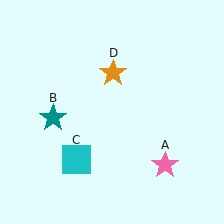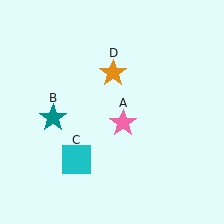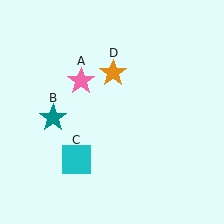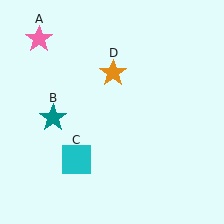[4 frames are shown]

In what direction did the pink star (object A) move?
The pink star (object A) moved up and to the left.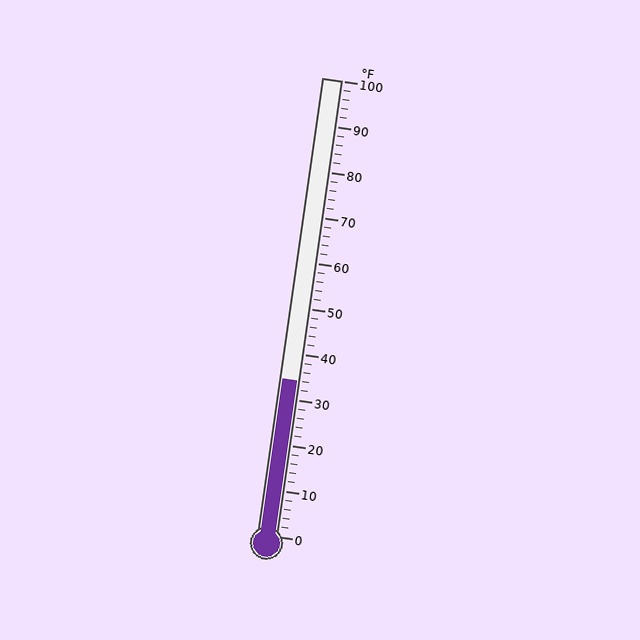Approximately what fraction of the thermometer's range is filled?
The thermometer is filled to approximately 35% of its range.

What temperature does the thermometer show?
The thermometer shows approximately 34°F.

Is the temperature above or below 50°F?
The temperature is below 50°F.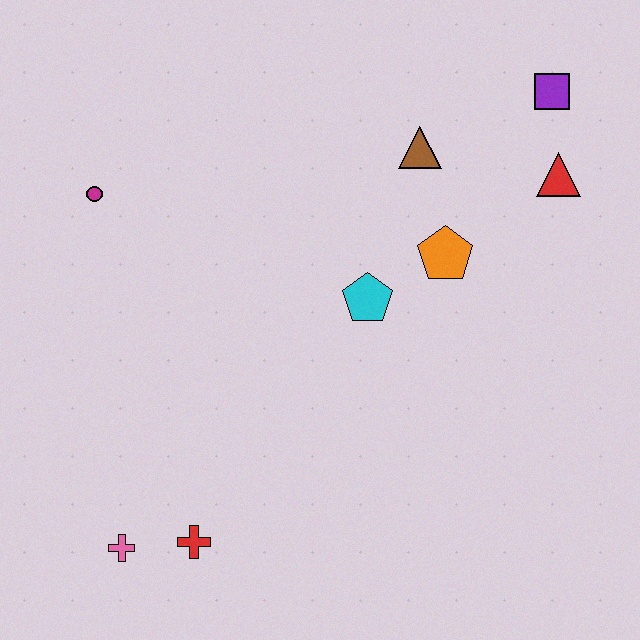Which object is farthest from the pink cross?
The purple square is farthest from the pink cross.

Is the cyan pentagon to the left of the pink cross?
No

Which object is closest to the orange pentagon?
The cyan pentagon is closest to the orange pentagon.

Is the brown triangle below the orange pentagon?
No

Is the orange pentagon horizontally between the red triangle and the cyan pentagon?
Yes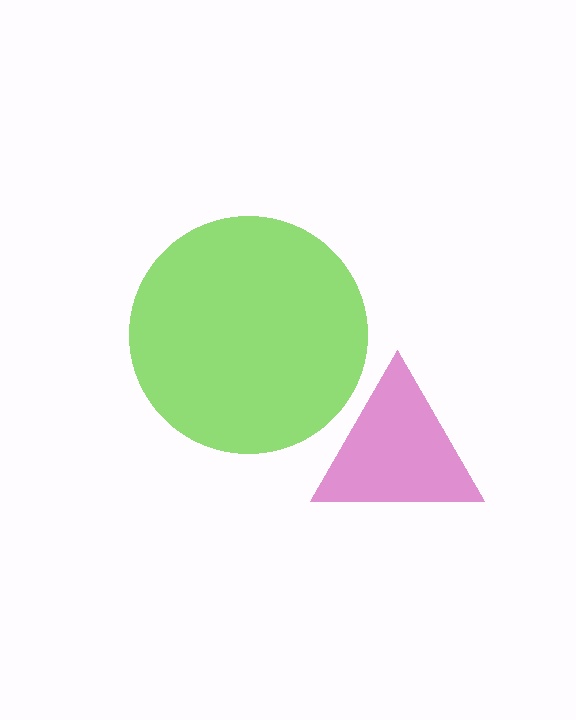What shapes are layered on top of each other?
The layered shapes are: a magenta triangle, a lime circle.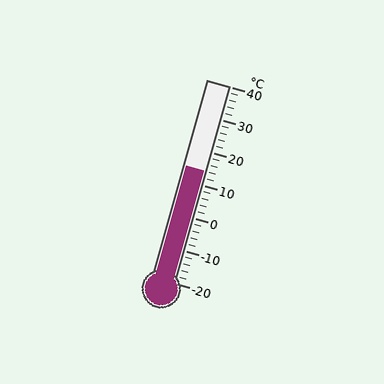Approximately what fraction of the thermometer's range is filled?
The thermometer is filled to approximately 55% of its range.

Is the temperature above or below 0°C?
The temperature is above 0°C.